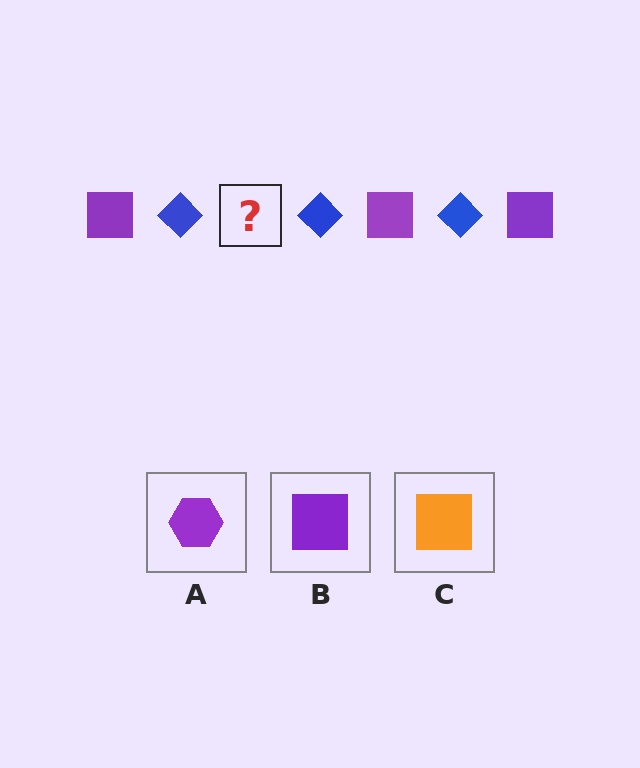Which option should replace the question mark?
Option B.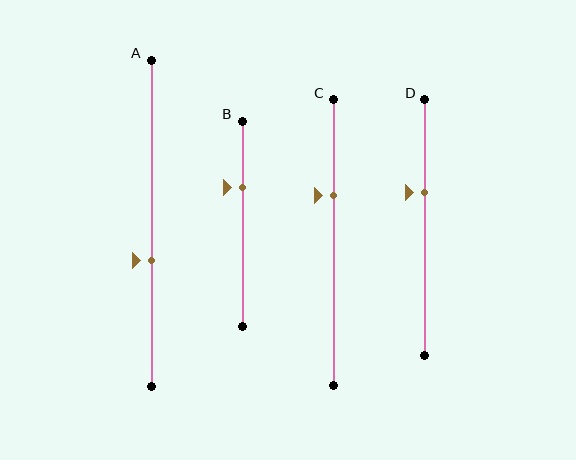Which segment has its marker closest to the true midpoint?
Segment A has its marker closest to the true midpoint.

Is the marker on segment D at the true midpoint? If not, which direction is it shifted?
No, the marker on segment D is shifted upward by about 14% of the segment length.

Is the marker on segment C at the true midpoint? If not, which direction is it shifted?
No, the marker on segment C is shifted upward by about 17% of the segment length.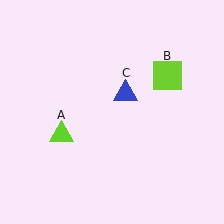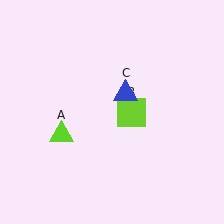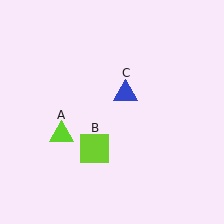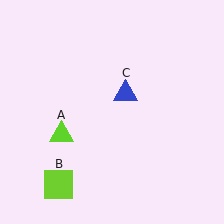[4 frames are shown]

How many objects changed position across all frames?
1 object changed position: lime square (object B).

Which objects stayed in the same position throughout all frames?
Lime triangle (object A) and blue triangle (object C) remained stationary.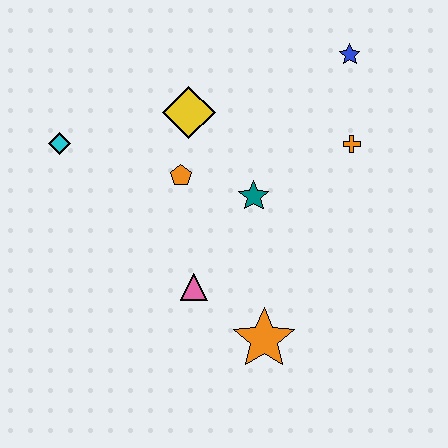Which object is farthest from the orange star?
The blue star is farthest from the orange star.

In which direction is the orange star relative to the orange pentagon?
The orange star is below the orange pentagon.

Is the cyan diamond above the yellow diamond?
No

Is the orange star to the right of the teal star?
Yes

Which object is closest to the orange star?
The pink triangle is closest to the orange star.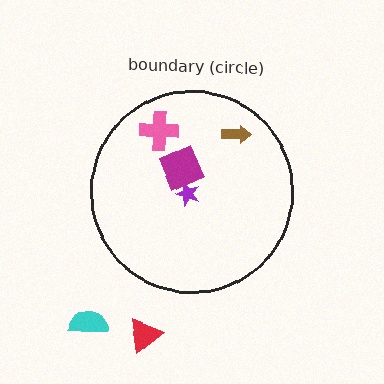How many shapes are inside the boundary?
4 inside, 2 outside.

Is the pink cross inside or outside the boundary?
Inside.